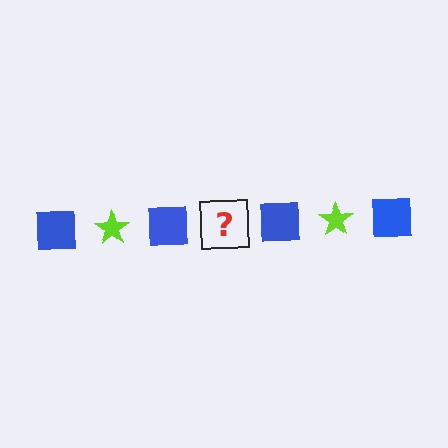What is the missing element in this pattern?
The missing element is a lime star.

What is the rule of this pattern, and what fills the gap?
The rule is that the pattern alternates between blue square and lime star. The gap should be filled with a lime star.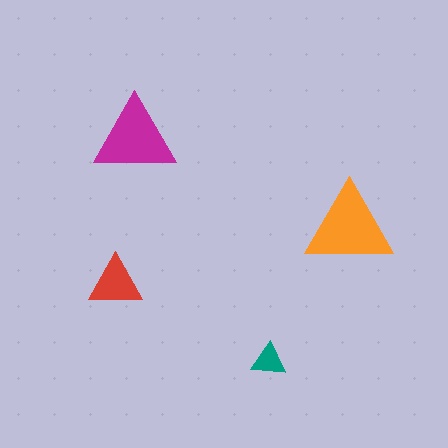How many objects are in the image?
There are 4 objects in the image.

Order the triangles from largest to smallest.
the orange one, the magenta one, the red one, the teal one.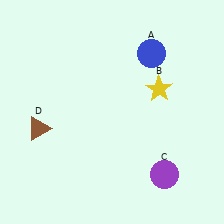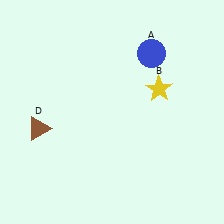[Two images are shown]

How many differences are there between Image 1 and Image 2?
There is 1 difference between the two images.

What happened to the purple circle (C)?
The purple circle (C) was removed in Image 2. It was in the bottom-right area of Image 1.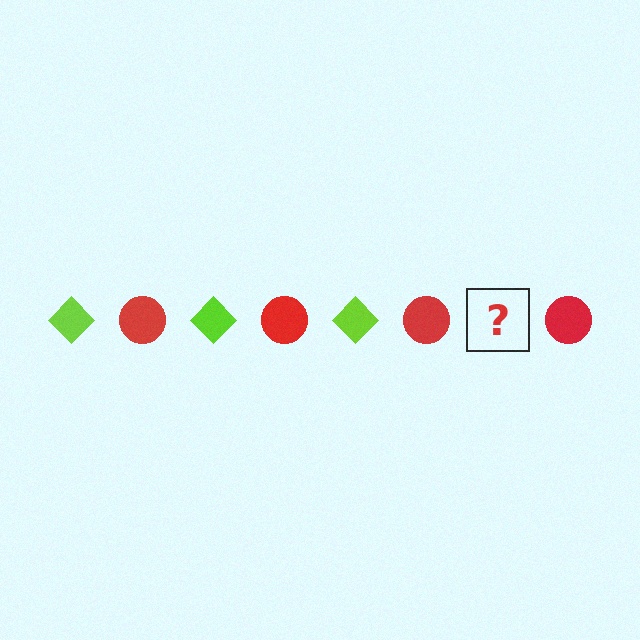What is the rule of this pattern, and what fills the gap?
The rule is that the pattern alternates between lime diamond and red circle. The gap should be filled with a lime diamond.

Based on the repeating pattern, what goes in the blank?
The blank should be a lime diamond.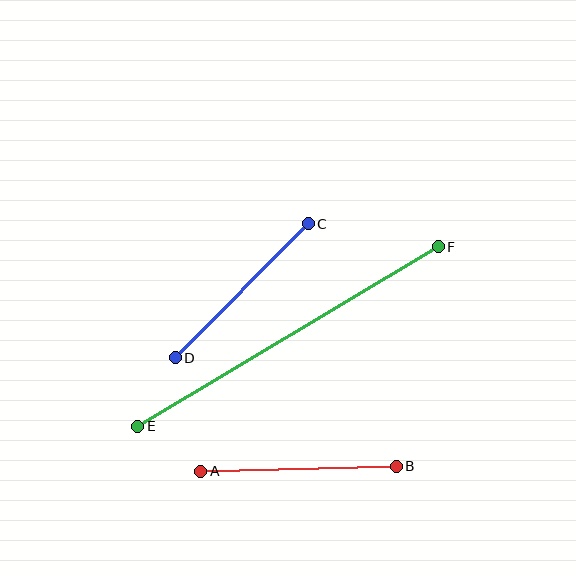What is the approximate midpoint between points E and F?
The midpoint is at approximately (288, 337) pixels.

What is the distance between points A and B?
The distance is approximately 195 pixels.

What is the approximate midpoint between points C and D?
The midpoint is at approximately (242, 291) pixels.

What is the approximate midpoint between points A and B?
The midpoint is at approximately (299, 469) pixels.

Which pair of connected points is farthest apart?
Points E and F are farthest apart.